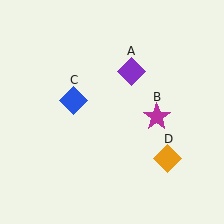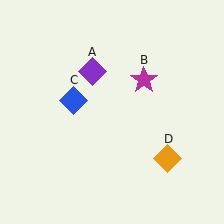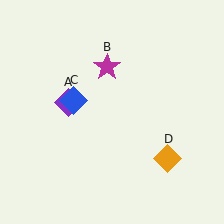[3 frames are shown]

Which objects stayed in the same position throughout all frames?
Blue diamond (object C) and orange diamond (object D) remained stationary.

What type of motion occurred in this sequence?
The purple diamond (object A), magenta star (object B) rotated counterclockwise around the center of the scene.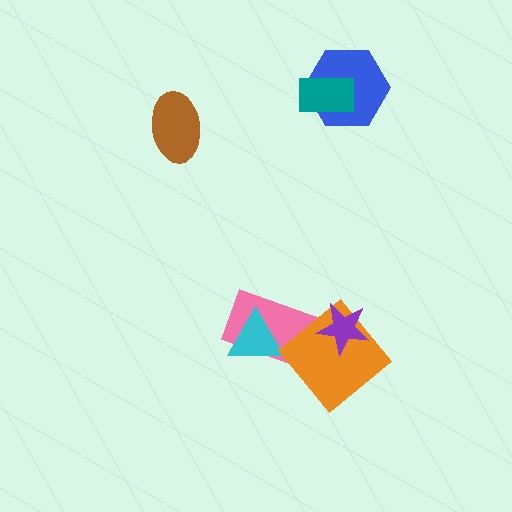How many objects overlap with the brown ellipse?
0 objects overlap with the brown ellipse.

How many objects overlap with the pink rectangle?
2 objects overlap with the pink rectangle.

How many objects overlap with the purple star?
1 object overlaps with the purple star.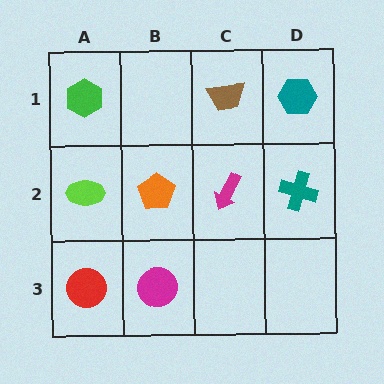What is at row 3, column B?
A magenta circle.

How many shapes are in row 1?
3 shapes.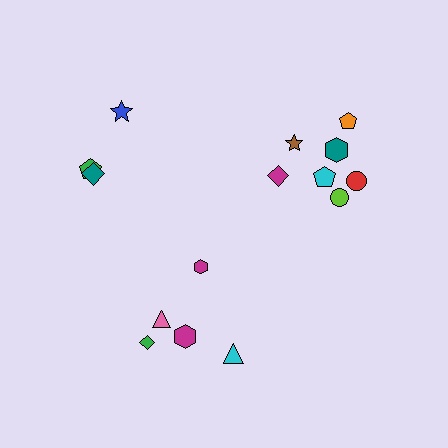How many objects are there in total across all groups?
There are 15 objects.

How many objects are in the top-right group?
There are 7 objects.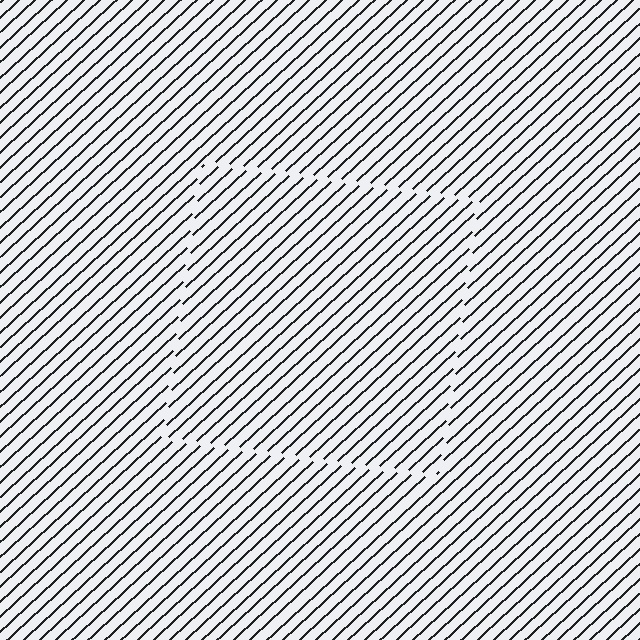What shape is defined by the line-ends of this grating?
An illusory square. The interior of the shape contains the same grating, shifted by half a period — the contour is defined by the phase discontinuity where line-ends from the inner and outer gratings abut.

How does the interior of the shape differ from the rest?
The interior of the shape contains the same grating, shifted by half a period — the contour is defined by the phase discontinuity where line-ends from the inner and outer gratings abut.